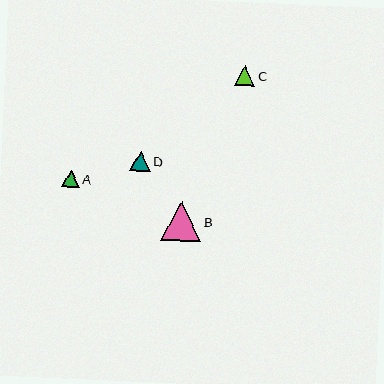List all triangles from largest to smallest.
From largest to smallest: B, D, C, A.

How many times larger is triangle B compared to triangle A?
Triangle B is approximately 2.3 times the size of triangle A.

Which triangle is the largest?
Triangle B is the largest with a size of approximately 40 pixels.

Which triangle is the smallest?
Triangle A is the smallest with a size of approximately 17 pixels.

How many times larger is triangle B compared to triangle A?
Triangle B is approximately 2.3 times the size of triangle A.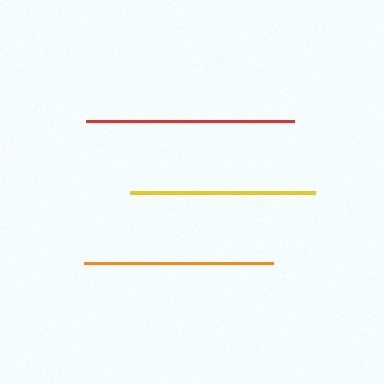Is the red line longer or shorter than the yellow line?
The red line is longer than the yellow line.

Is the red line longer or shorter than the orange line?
The red line is longer than the orange line.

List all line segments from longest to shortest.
From longest to shortest: red, orange, yellow.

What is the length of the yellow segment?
The yellow segment is approximately 185 pixels long.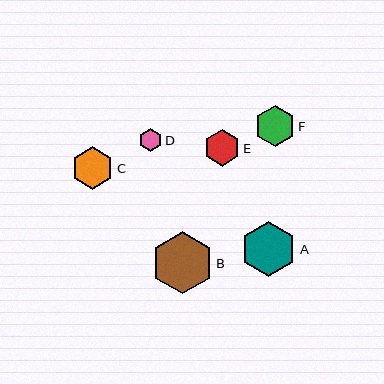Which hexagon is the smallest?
Hexagon D is the smallest with a size of approximately 23 pixels.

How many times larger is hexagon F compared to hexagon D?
Hexagon F is approximately 1.8 times the size of hexagon D.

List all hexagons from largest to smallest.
From largest to smallest: B, A, C, F, E, D.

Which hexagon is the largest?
Hexagon B is the largest with a size of approximately 62 pixels.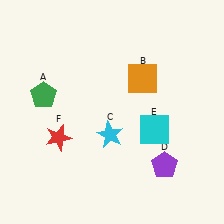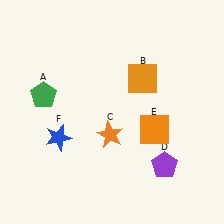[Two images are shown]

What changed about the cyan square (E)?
In Image 1, E is cyan. In Image 2, it changed to orange.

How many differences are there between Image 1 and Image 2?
There are 3 differences between the two images.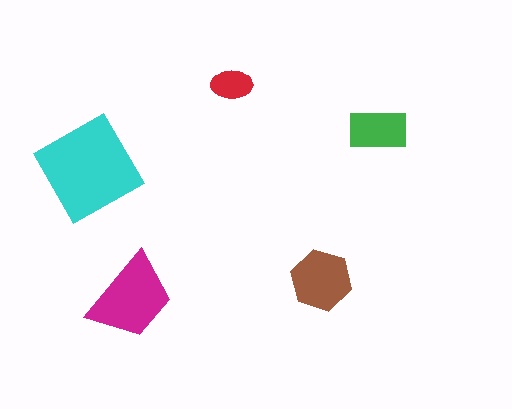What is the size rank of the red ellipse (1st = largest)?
5th.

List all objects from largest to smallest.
The cyan diamond, the magenta trapezoid, the brown hexagon, the green rectangle, the red ellipse.